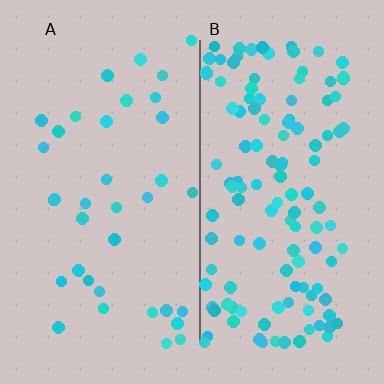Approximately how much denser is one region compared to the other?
Approximately 3.4× — region B over region A.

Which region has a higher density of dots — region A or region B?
B (the right).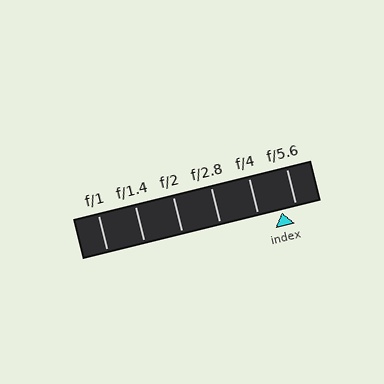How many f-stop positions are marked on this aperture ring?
There are 6 f-stop positions marked.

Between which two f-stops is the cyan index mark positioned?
The index mark is between f/4 and f/5.6.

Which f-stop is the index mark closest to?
The index mark is closest to f/5.6.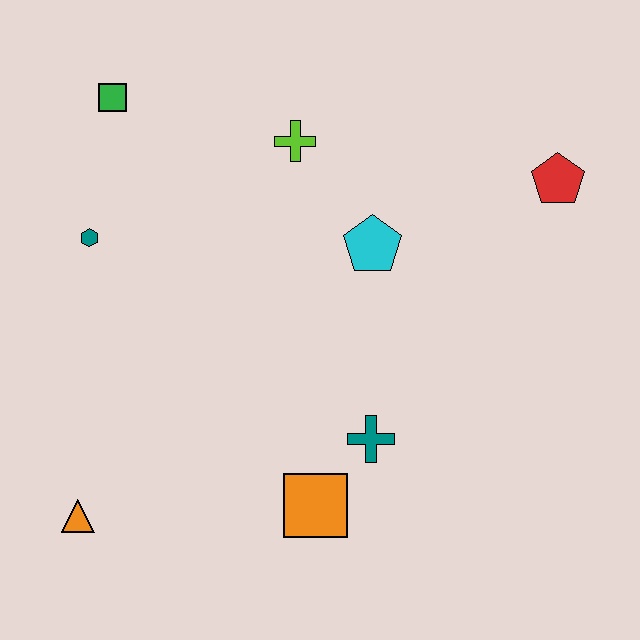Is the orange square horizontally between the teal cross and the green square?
Yes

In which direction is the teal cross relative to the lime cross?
The teal cross is below the lime cross.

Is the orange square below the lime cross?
Yes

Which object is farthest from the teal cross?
The green square is farthest from the teal cross.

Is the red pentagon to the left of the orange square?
No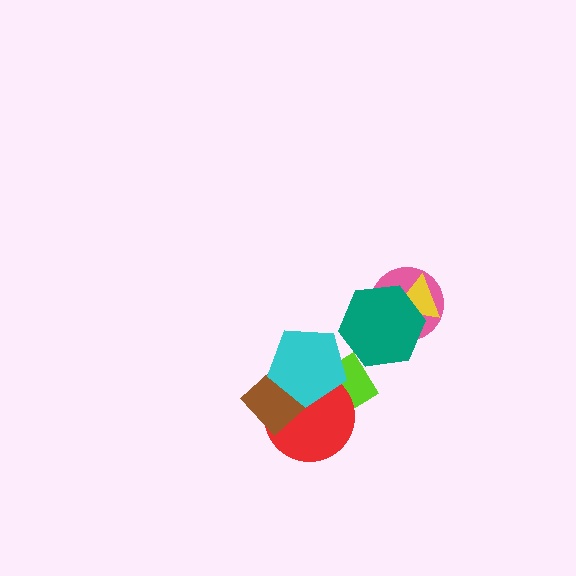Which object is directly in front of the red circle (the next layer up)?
The brown rectangle is directly in front of the red circle.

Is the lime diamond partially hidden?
Yes, it is partially covered by another shape.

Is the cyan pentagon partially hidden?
No, no other shape covers it.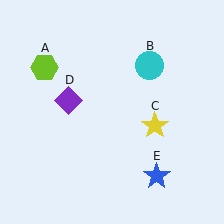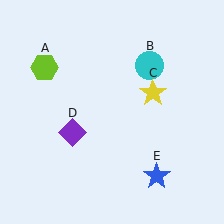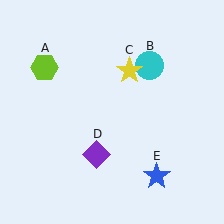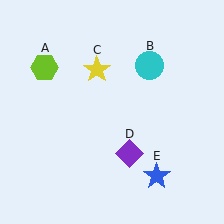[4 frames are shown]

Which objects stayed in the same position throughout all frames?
Lime hexagon (object A) and cyan circle (object B) and blue star (object E) remained stationary.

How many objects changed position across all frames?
2 objects changed position: yellow star (object C), purple diamond (object D).